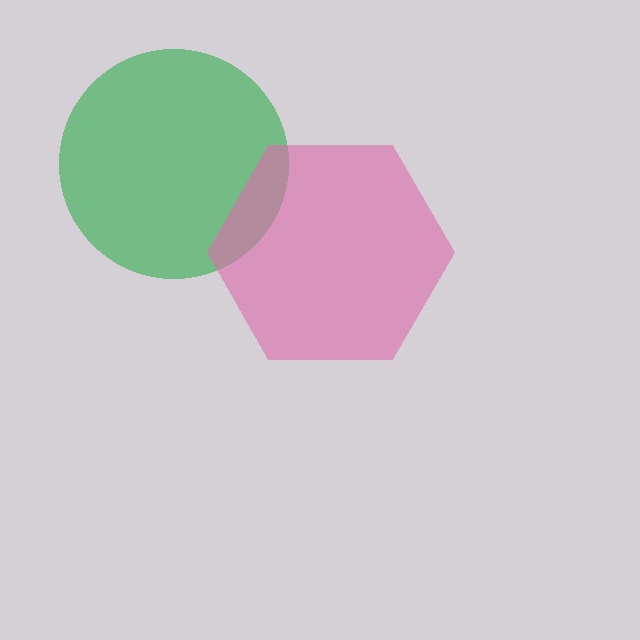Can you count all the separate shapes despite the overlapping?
Yes, there are 2 separate shapes.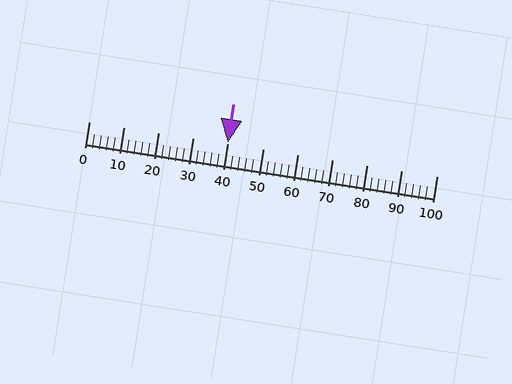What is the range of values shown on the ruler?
The ruler shows values from 0 to 100.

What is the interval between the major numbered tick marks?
The major tick marks are spaced 10 units apart.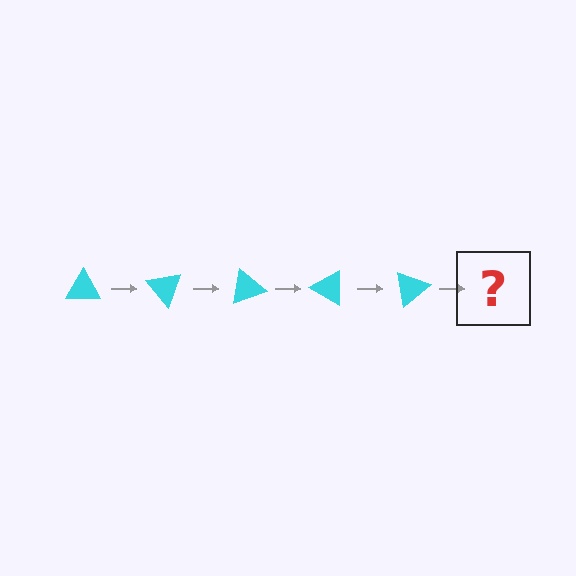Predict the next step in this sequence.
The next step is a cyan triangle rotated 250 degrees.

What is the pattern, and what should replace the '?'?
The pattern is that the triangle rotates 50 degrees each step. The '?' should be a cyan triangle rotated 250 degrees.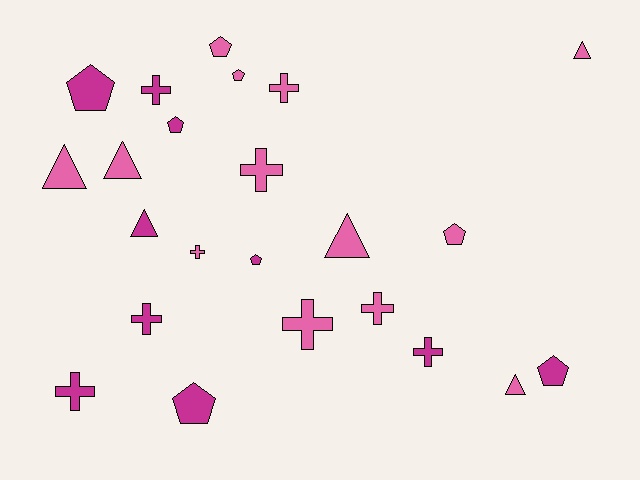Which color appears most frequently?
Pink, with 13 objects.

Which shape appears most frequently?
Cross, with 9 objects.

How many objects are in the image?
There are 23 objects.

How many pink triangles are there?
There are 5 pink triangles.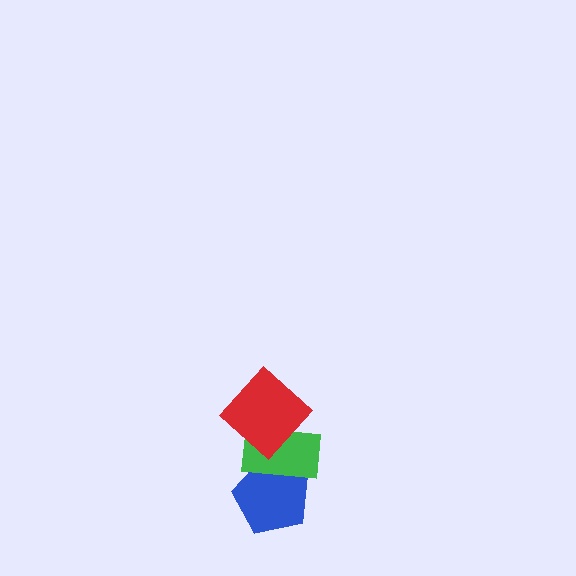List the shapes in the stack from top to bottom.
From top to bottom: the red diamond, the green rectangle, the blue pentagon.